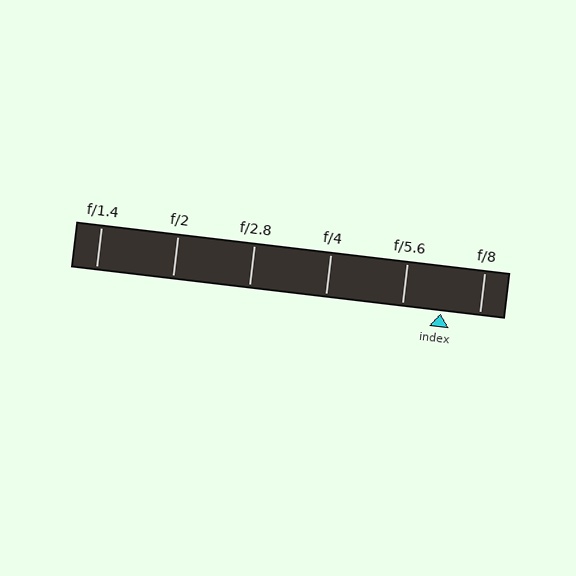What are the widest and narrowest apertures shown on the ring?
The widest aperture shown is f/1.4 and the narrowest is f/8.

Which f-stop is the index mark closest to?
The index mark is closest to f/5.6.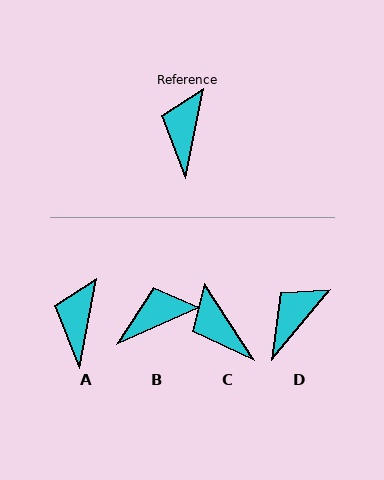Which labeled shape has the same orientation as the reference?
A.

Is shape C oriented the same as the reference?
No, it is off by about 44 degrees.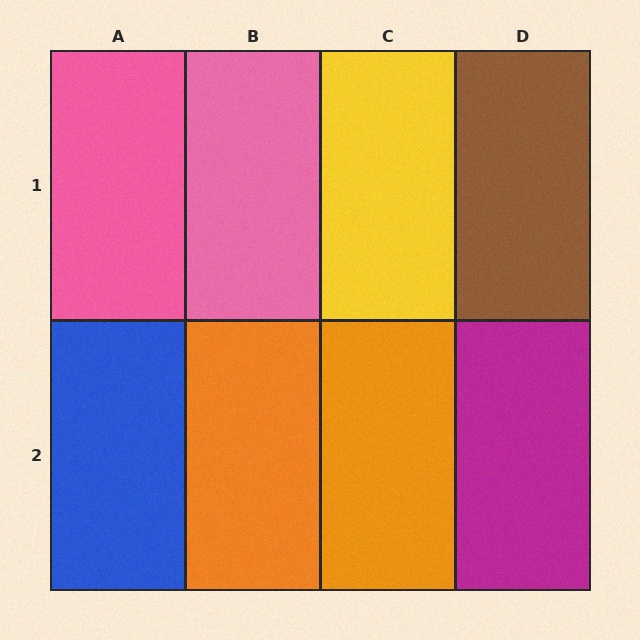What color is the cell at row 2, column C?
Orange.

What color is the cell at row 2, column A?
Blue.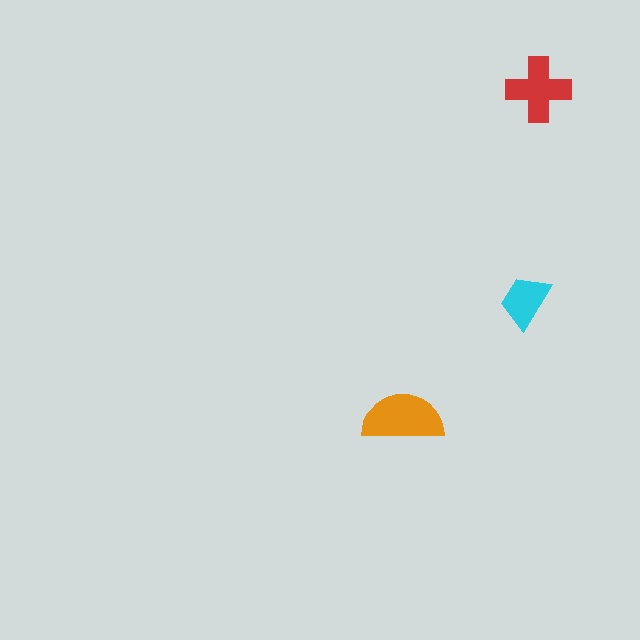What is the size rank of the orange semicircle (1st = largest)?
1st.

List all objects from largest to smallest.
The orange semicircle, the red cross, the cyan trapezoid.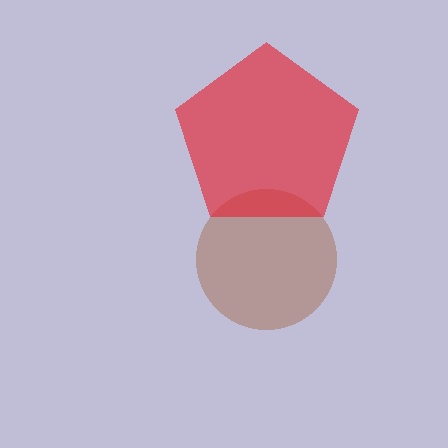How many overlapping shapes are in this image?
There are 2 overlapping shapes in the image.